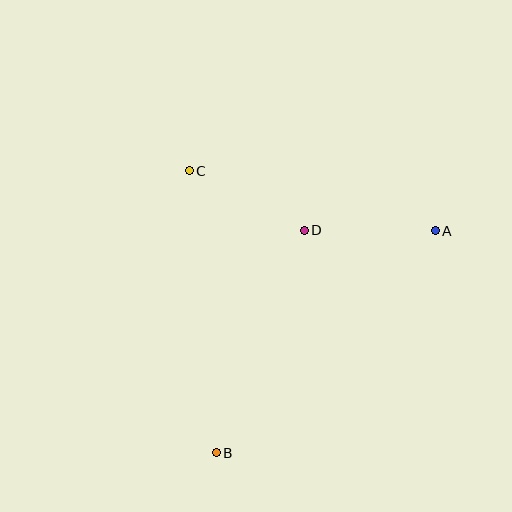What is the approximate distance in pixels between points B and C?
The distance between B and C is approximately 283 pixels.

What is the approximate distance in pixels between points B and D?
The distance between B and D is approximately 239 pixels.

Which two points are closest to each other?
Points C and D are closest to each other.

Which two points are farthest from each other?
Points A and B are farthest from each other.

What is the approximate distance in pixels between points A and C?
The distance between A and C is approximately 253 pixels.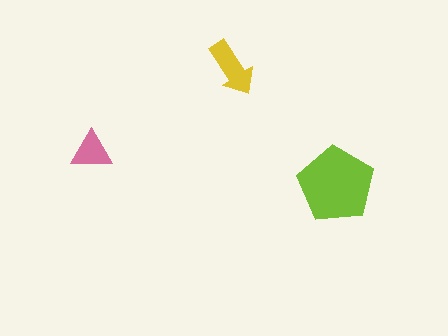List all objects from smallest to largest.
The pink triangle, the yellow arrow, the lime pentagon.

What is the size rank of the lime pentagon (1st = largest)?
1st.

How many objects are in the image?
There are 3 objects in the image.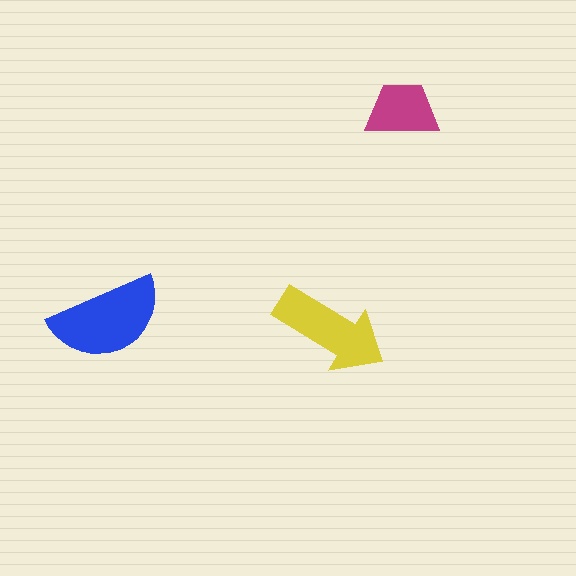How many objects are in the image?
There are 3 objects in the image.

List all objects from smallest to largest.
The magenta trapezoid, the yellow arrow, the blue semicircle.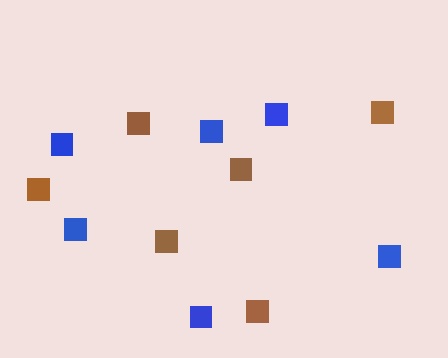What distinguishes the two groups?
There are 2 groups: one group of brown squares (6) and one group of blue squares (6).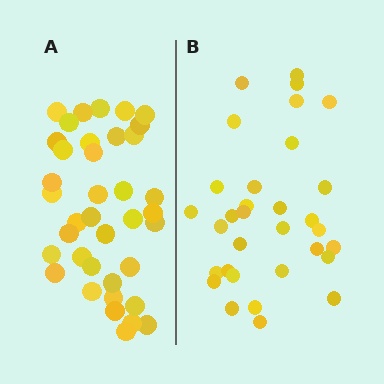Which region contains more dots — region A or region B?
Region A (the left region) has more dots.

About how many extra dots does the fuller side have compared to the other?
Region A has about 6 more dots than region B.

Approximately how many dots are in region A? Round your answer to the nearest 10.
About 40 dots. (The exact count is 38, which rounds to 40.)